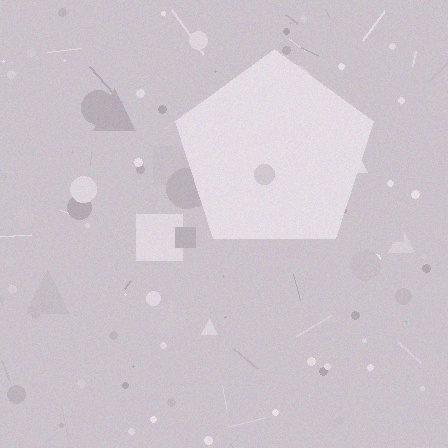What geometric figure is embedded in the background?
A pentagon is embedded in the background.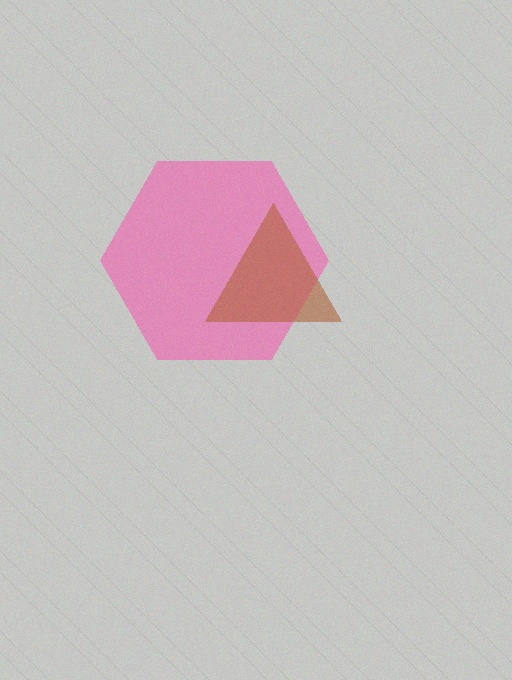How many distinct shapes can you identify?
There are 2 distinct shapes: a pink hexagon, a brown triangle.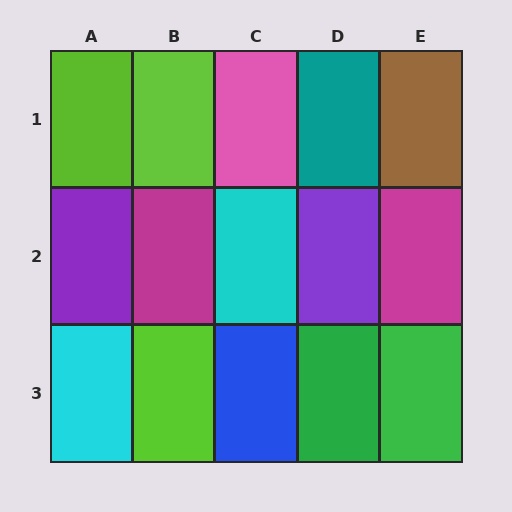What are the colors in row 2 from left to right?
Purple, magenta, cyan, purple, magenta.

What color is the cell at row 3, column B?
Lime.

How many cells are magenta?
2 cells are magenta.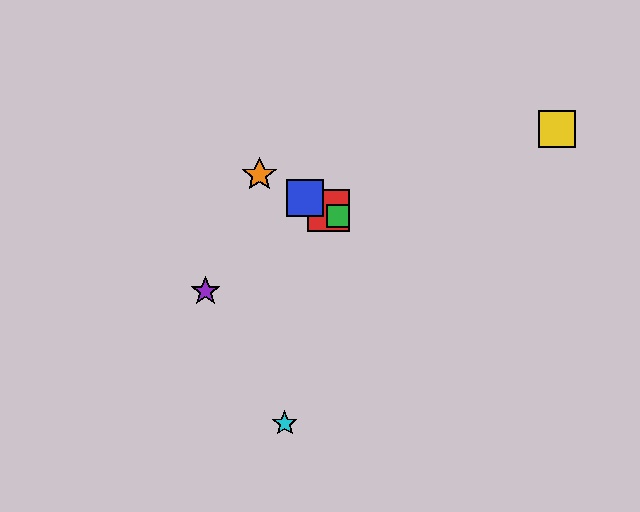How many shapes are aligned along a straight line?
4 shapes (the red square, the blue square, the green square, the orange star) are aligned along a straight line.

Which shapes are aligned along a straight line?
The red square, the blue square, the green square, the orange star are aligned along a straight line.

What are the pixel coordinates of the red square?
The red square is at (329, 211).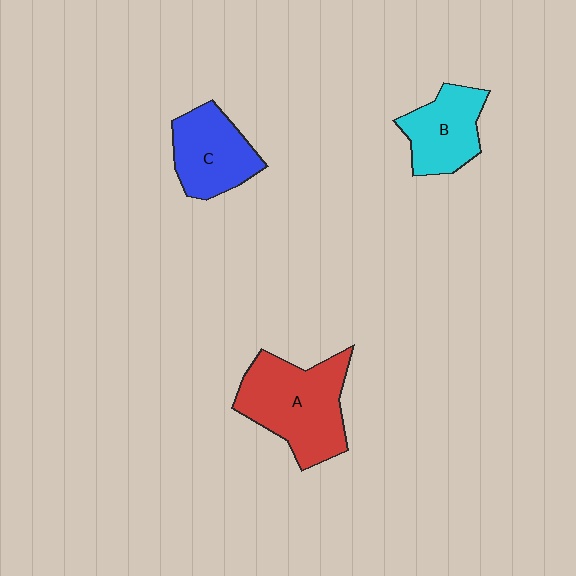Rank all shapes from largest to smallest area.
From largest to smallest: A (red), C (blue), B (cyan).